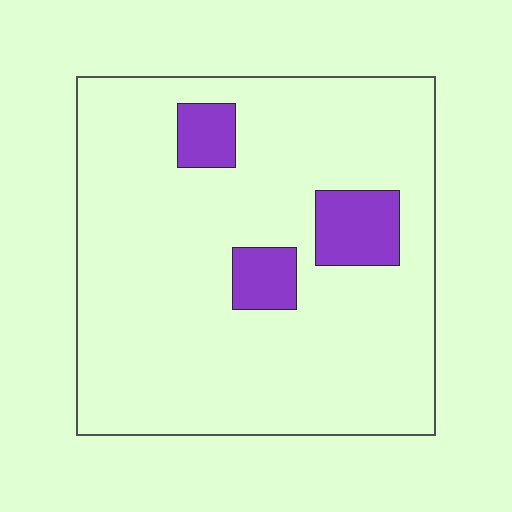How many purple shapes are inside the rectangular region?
3.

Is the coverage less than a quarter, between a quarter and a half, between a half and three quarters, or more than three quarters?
Less than a quarter.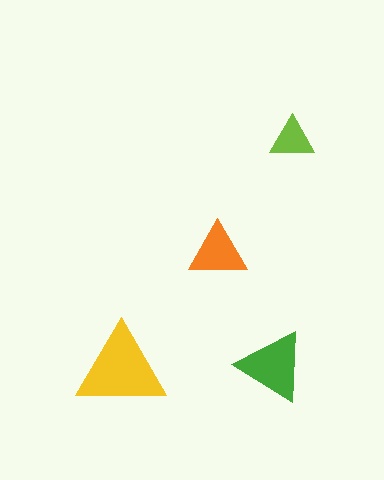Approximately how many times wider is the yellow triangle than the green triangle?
About 1.5 times wider.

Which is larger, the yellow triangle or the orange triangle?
The yellow one.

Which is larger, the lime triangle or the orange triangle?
The orange one.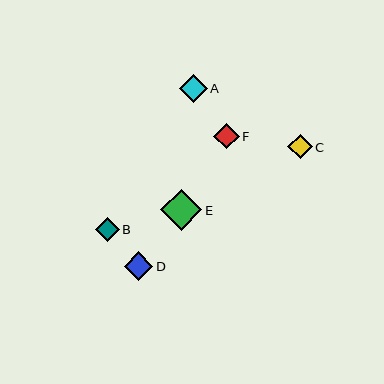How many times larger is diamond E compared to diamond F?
Diamond E is approximately 1.6 times the size of diamond F.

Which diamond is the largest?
Diamond E is the largest with a size of approximately 41 pixels.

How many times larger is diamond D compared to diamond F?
Diamond D is approximately 1.1 times the size of diamond F.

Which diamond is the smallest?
Diamond B is the smallest with a size of approximately 24 pixels.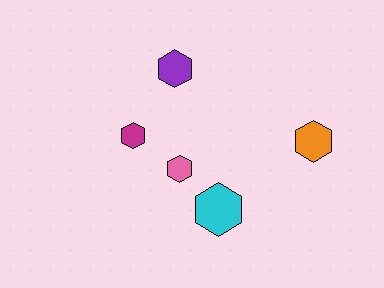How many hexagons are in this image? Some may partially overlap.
There are 5 hexagons.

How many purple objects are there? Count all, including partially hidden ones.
There is 1 purple object.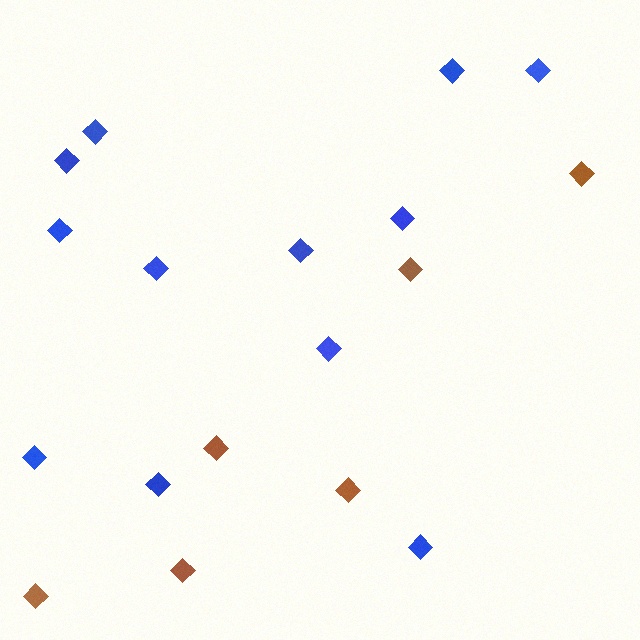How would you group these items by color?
There are 2 groups: one group of blue diamonds (12) and one group of brown diamonds (6).